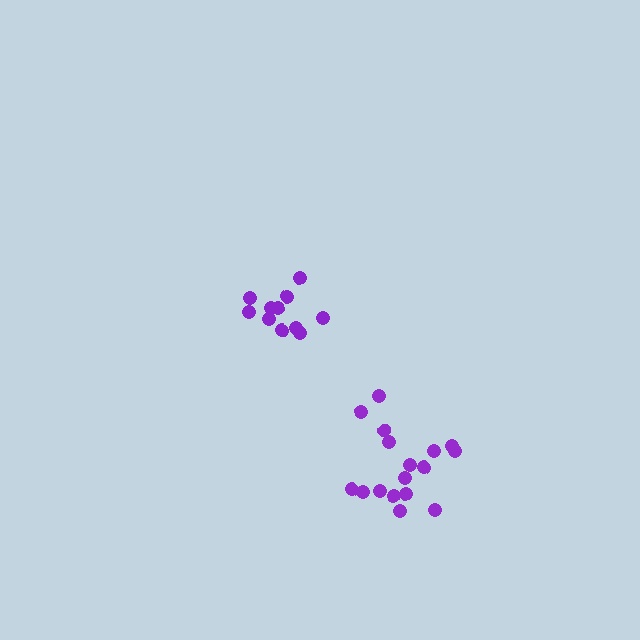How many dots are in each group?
Group 1: 17 dots, Group 2: 11 dots (28 total).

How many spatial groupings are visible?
There are 2 spatial groupings.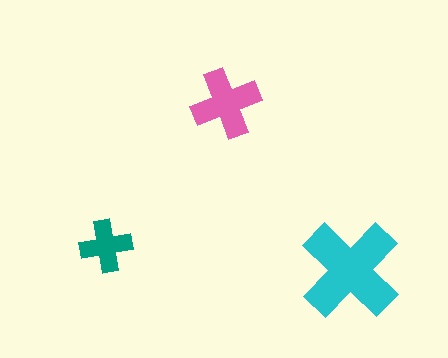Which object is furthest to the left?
The teal cross is leftmost.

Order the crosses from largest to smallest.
the cyan one, the pink one, the teal one.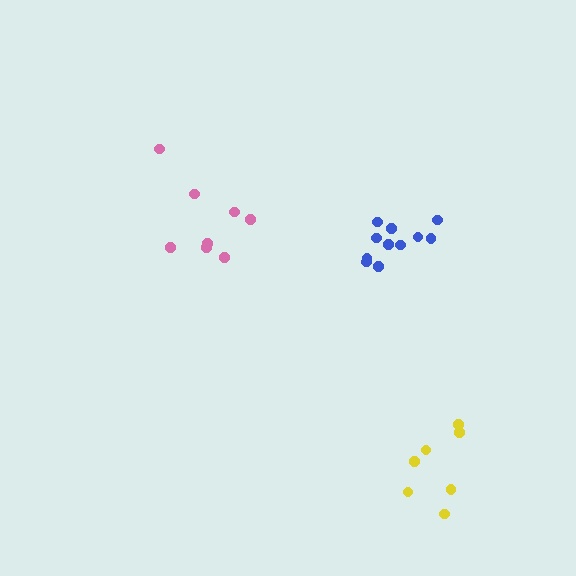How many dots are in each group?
Group 1: 11 dots, Group 2: 8 dots, Group 3: 7 dots (26 total).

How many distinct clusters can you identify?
There are 3 distinct clusters.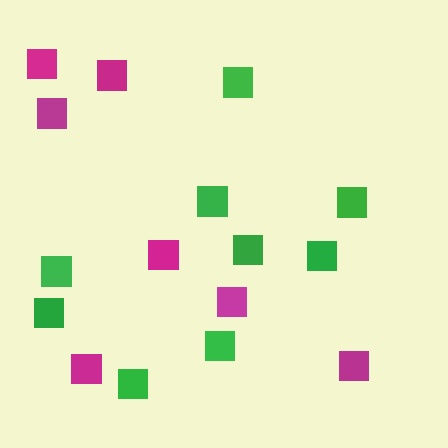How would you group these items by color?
There are 2 groups: one group of magenta squares (7) and one group of green squares (9).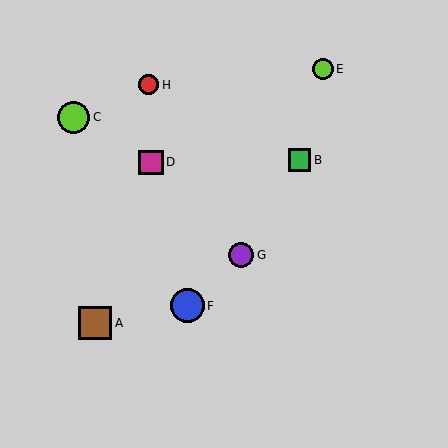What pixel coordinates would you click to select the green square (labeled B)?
Click at (300, 160) to select the green square B.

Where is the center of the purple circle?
The center of the purple circle is at (241, 255).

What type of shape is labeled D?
Shape D is a magenta square.